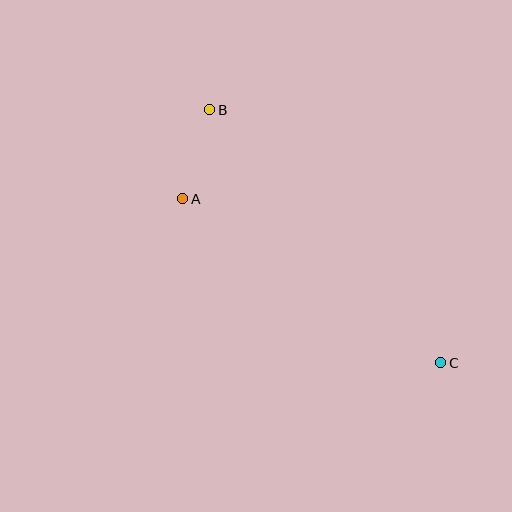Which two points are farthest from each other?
Points B and C are farthest from each other.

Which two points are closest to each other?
Points A and B are closest to each other.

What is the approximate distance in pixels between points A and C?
The distance between A and C is approximately 306 pixels.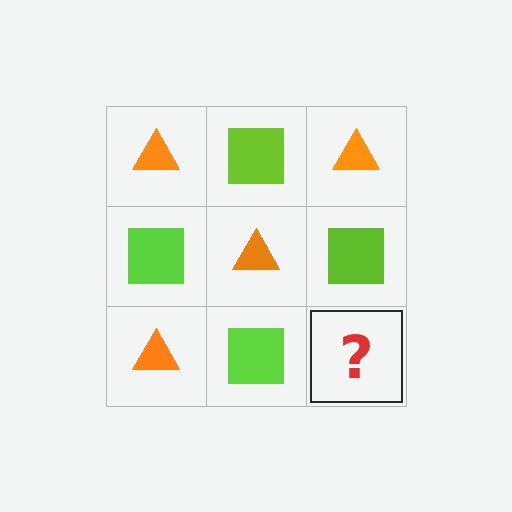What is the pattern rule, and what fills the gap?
The rule is that it alternates orange triangle and lime square in a checkerboard pattern. The gap should be filled with an orange triangle.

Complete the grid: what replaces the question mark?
The question mark should be replaced with an orange triangle.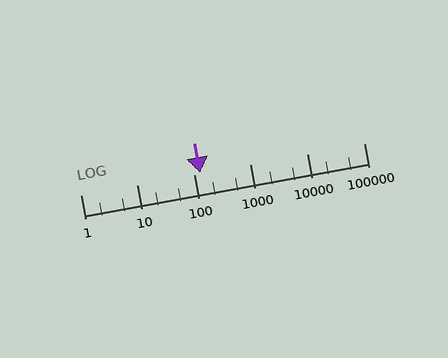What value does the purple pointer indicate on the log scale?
The pointer indicates approximately 130.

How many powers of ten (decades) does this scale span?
The scale spans 5 decades, from 1 to 100000.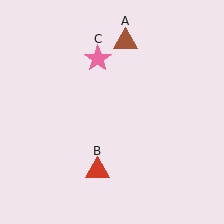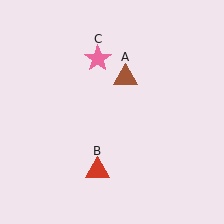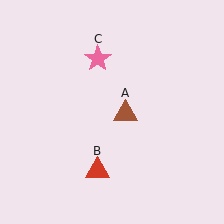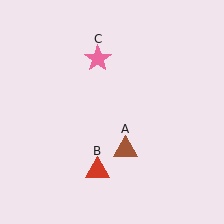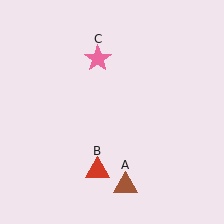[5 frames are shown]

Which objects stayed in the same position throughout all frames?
Red triangle (object B) and pink star (object C) remained stationary.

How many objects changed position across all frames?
1 object changed position: brown triangle (object A).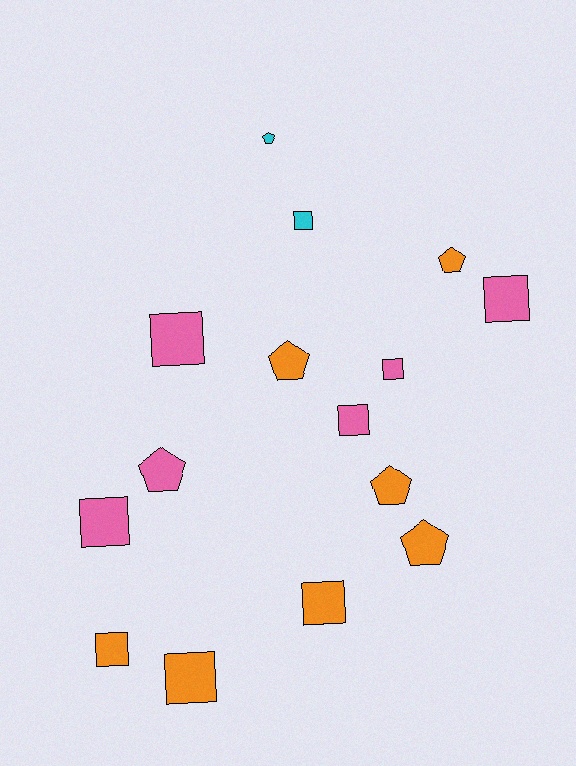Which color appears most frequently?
Orange, with 7 objects.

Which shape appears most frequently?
Square, with 9 objects.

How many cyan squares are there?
There is 1 cyan square.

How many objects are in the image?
There are 15 objects.